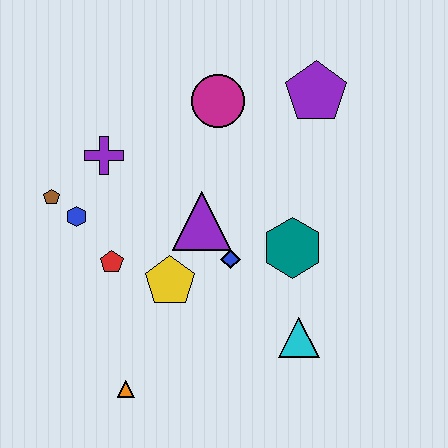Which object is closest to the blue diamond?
The purple triangle is closest to the blue diamond.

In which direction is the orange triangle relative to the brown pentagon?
The orange triangle is below the brown pentagon.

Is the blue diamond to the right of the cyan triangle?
No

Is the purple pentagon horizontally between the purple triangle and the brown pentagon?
No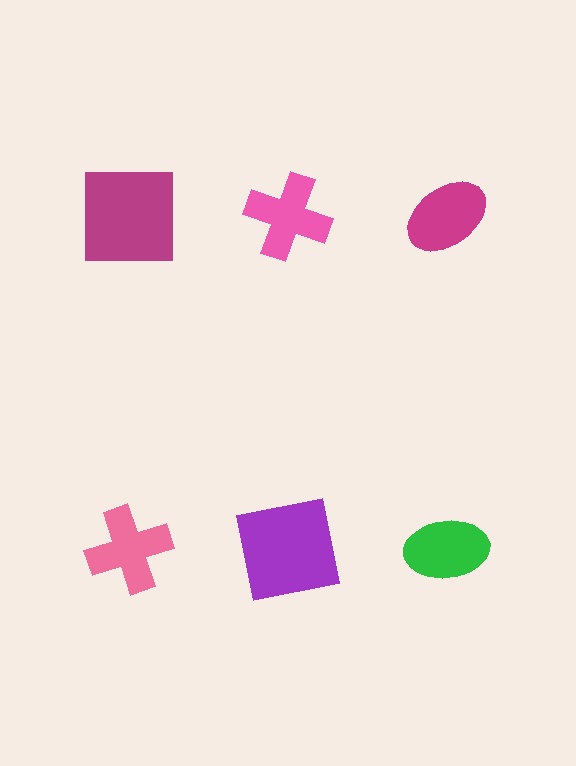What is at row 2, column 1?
A pink cross.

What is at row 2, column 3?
A green ellipse.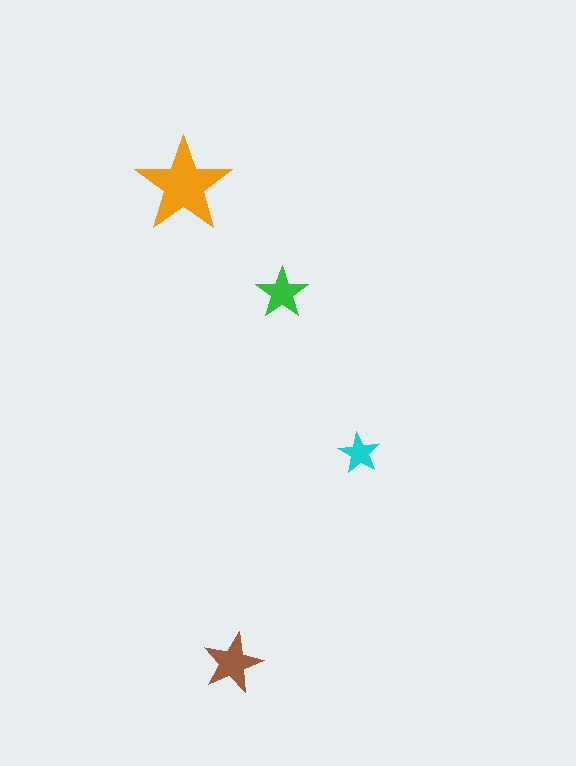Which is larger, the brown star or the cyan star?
The brown one.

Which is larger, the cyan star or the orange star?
The orange one.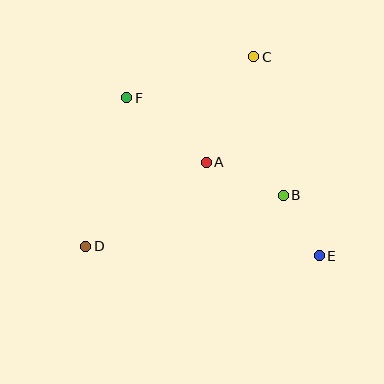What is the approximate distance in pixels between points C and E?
The distance between C and E is approximately 209 pixels.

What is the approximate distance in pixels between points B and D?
The distance between B and D is approximately 204 pixels.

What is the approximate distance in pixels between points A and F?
The distance between A and F is approximately 102 pixels.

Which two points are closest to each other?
Points B and E are closest to each other.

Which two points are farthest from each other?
Points C and D are farthest from each other.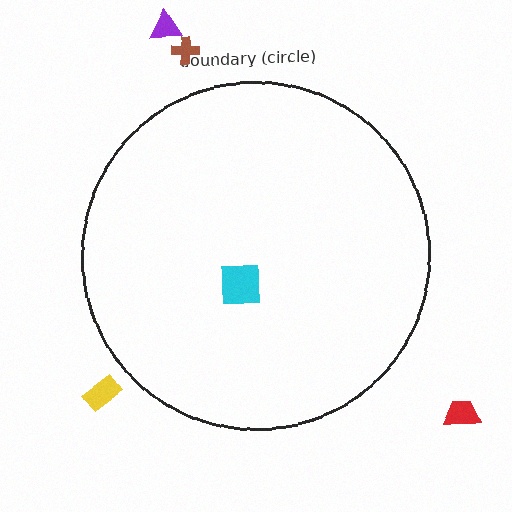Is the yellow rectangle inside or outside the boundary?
Outside.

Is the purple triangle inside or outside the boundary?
Outside.